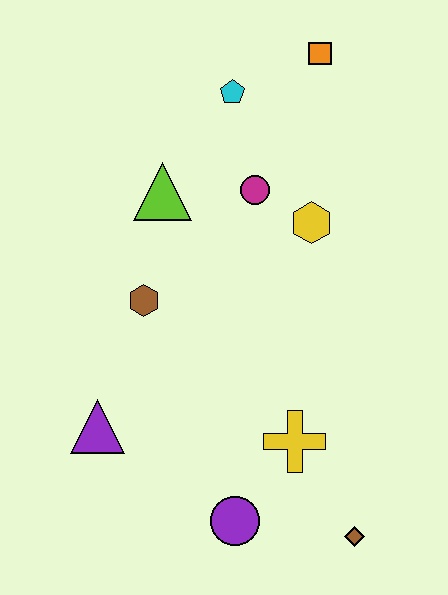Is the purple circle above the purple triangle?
No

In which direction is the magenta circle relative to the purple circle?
The magenta circle is above the purple circle.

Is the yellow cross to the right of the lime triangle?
Yes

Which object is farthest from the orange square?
The brown diamond is farthest from the orange square.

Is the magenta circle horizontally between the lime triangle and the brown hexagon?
No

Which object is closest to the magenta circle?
The yellow hexagon is closest to the magenta circle.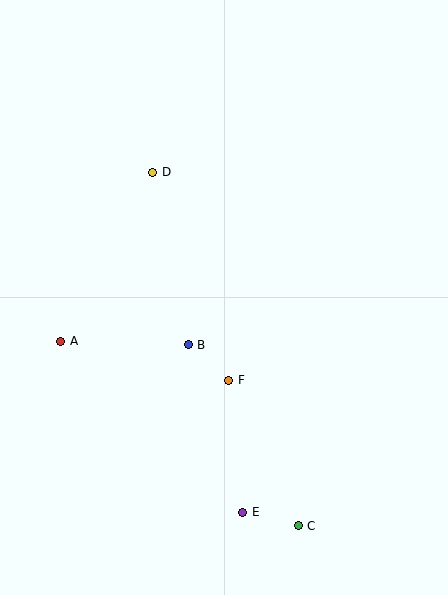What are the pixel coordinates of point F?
Point F is at (229, 380).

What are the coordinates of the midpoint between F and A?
The midpoint between F and A is at (145, 361).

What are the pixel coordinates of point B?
Point B is at (188, 345).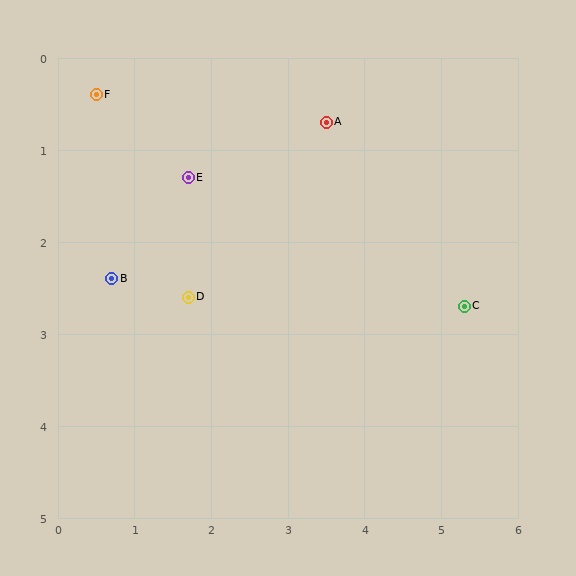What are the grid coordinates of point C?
Point C is at approximately (5.3, 2.7).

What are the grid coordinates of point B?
Point B is at approximately (0.7, 2.4).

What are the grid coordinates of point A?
Point A is at approximately (3.5, 0.7).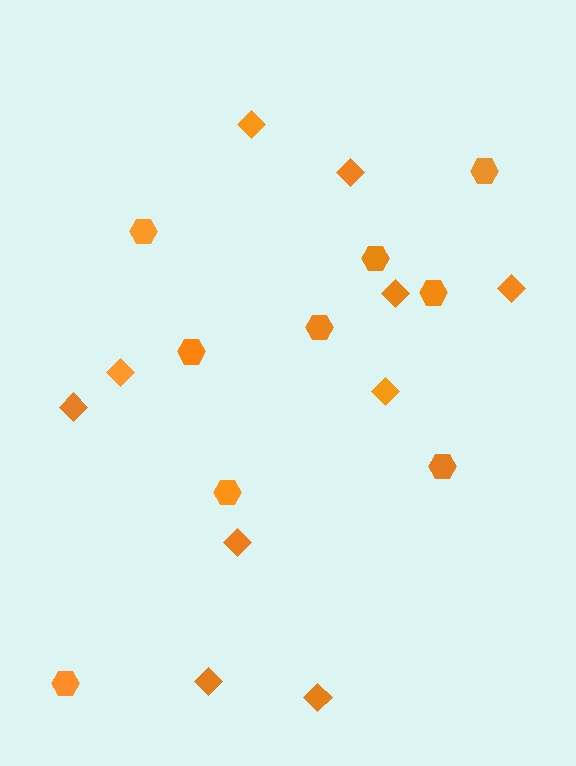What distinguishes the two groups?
There are 2 groups: one group of hexagons (9) and one group of diamonds (10).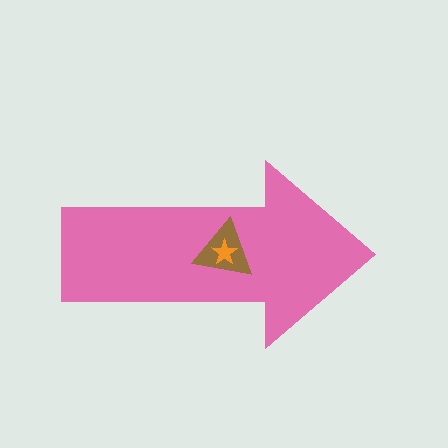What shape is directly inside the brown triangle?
The orange star.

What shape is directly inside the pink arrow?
The brown triangle.